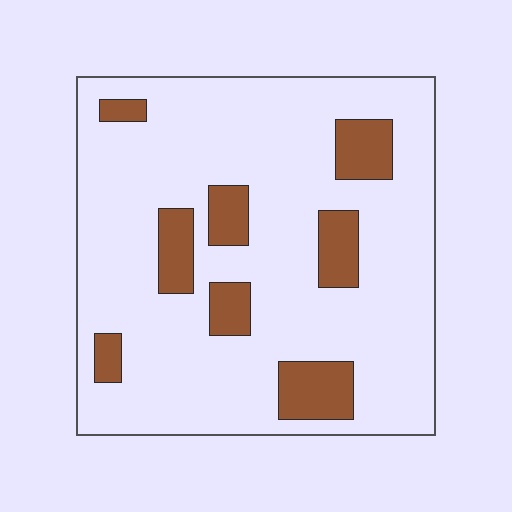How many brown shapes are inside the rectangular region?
8.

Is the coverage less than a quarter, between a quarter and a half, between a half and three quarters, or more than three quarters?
Less than a quarter.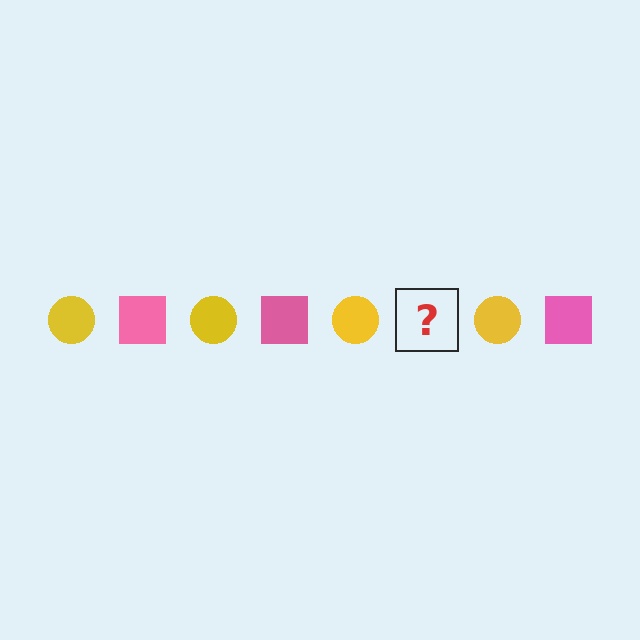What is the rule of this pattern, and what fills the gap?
The rule is that the pattern alternates between yellow circle and pink square. The gap should be filled with a pink square.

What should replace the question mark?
The question mark should be replaced with a pink square.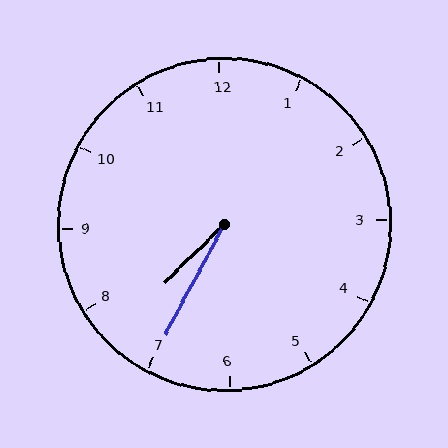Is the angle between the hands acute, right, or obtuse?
It is acute.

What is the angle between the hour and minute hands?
Approximately 18 degrees.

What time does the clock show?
7:35.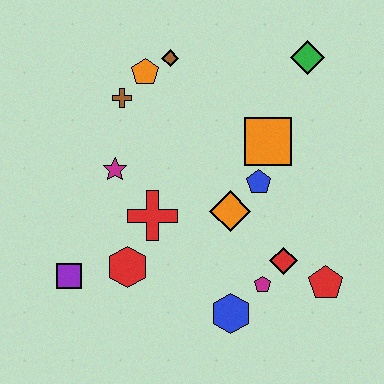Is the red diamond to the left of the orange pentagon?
No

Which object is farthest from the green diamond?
The purple square is farthest from the green diamond.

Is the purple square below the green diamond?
Yes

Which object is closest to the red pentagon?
The red diamond is closest to the red pentagon.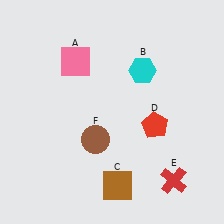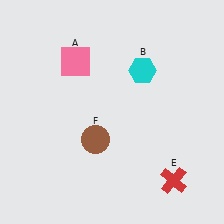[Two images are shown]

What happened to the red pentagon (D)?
The red pentagon (D) was removed in Image 2. It was in the bottom-right area of Image 1.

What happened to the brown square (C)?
The brown square (C) was removed in Image 2. It was in the bottom-right area of Image 1.